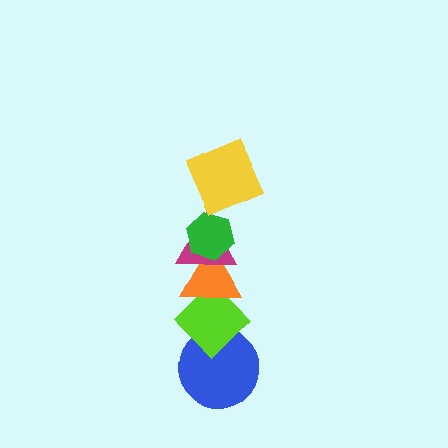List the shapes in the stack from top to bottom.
From top to bottom: the yellow square, the green hexagon, the magenta triangle, the orange triangle, the lime diamond, the blue circle.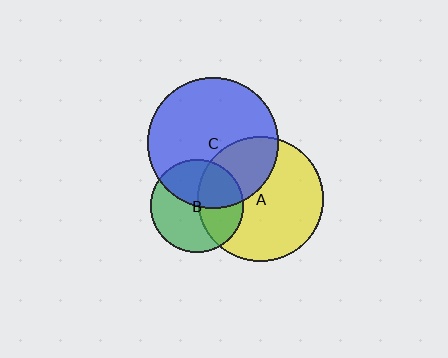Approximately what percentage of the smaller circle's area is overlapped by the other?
Approximately 35%.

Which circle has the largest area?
Circle C (blue).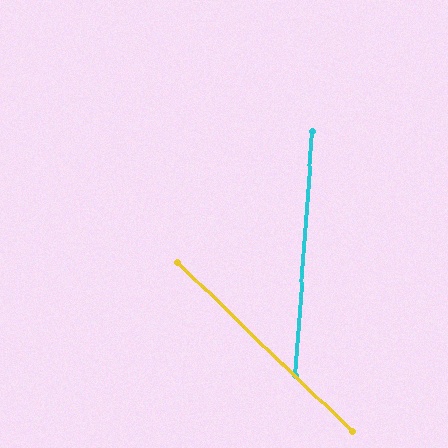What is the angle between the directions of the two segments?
Approximately 50 degrees.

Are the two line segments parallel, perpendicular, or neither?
Neither parallel nor perpendicular — they differ by about 50°.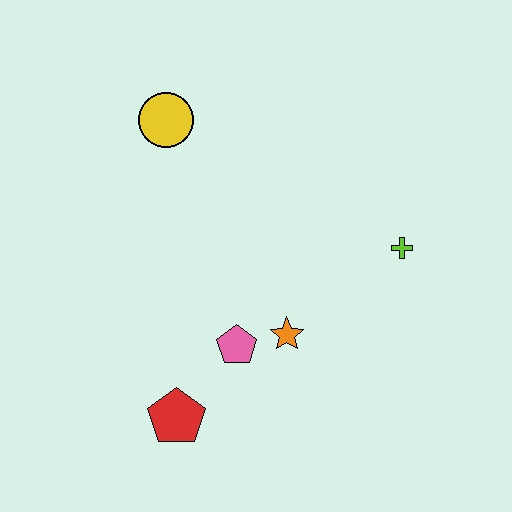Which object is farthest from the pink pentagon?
The yellow circle is farthest from the pink pentagon.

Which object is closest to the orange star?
The pink pentagon is closest to the orange star.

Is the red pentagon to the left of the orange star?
Yes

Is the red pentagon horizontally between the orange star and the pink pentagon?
No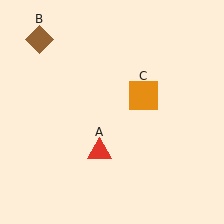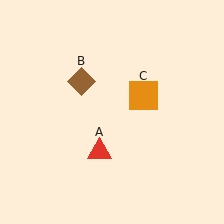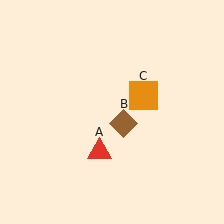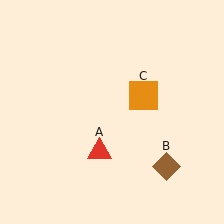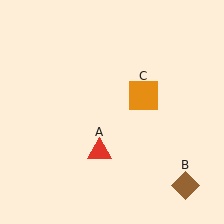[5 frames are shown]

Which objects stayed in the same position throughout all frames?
Red triangle (object A) and orange square (object C) remained stationary.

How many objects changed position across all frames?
1 object changed position: brown diamond (object B).